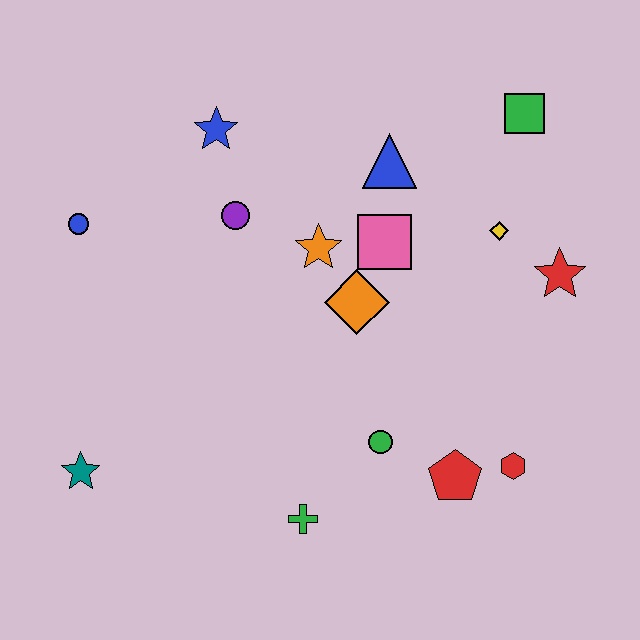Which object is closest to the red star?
The yellow diamond is closest to the red star.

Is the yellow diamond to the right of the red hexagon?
No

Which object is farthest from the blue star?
The red hexagon is farthest from the blue star.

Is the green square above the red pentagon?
Yes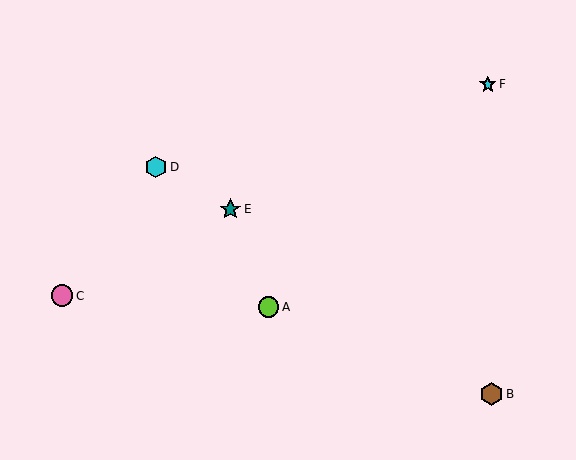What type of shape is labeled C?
Shape C is a pink circle.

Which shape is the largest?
The brown hexagon (labeled B) is the largest.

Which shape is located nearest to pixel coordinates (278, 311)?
The lime circle (labeled A) at (269, 307) is nearest to that location.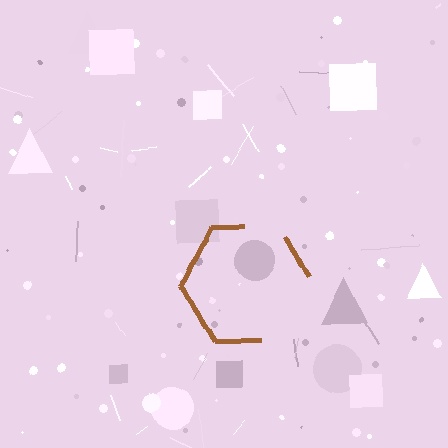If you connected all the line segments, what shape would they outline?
They would outline a hexagon.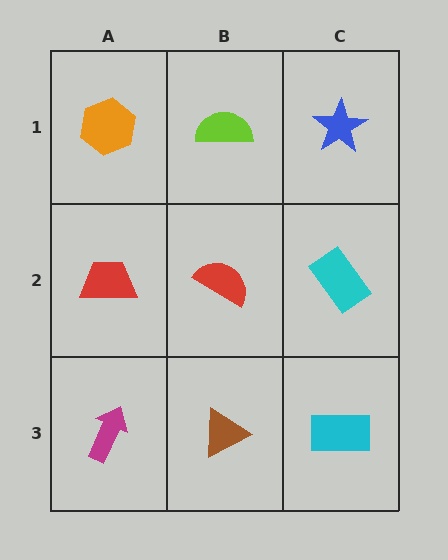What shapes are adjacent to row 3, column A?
A red trapezoid (row 2, column A), a brown triangle (row 3, column B).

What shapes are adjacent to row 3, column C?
A cyan rectangle (row 2, column C), a brown triangle (row 3, column B).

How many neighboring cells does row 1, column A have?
2.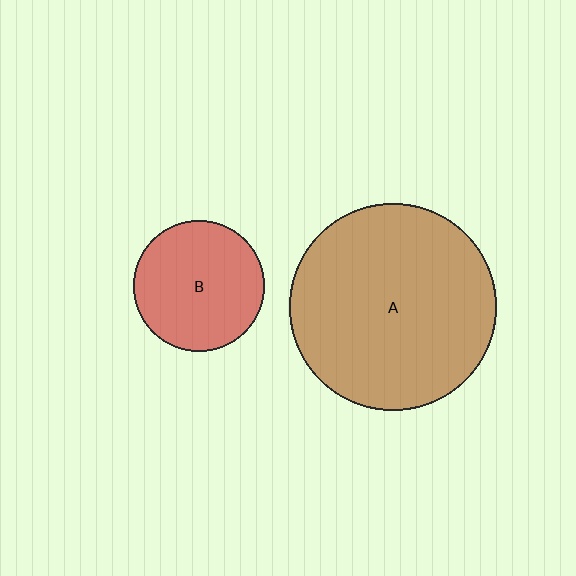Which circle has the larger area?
Circle A (brown).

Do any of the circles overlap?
No, none of the circles overlap.